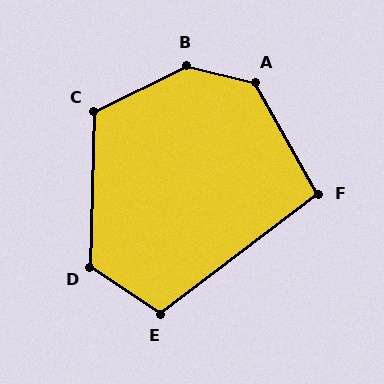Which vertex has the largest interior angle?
B, at approximately 140 degrees.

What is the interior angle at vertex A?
Approximately 133 degrees (obtuse).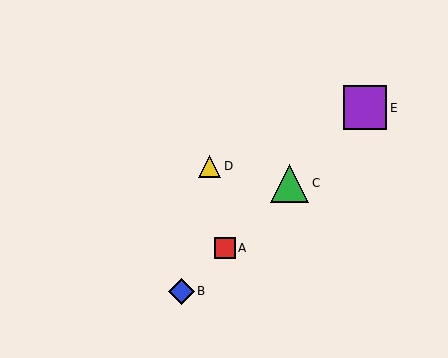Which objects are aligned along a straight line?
Objects A, B, C, E are aligned along a straight line.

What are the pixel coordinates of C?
Object C is at (289, 183).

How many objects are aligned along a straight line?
4 objects (A, B, C, E) are aligned along a straight line.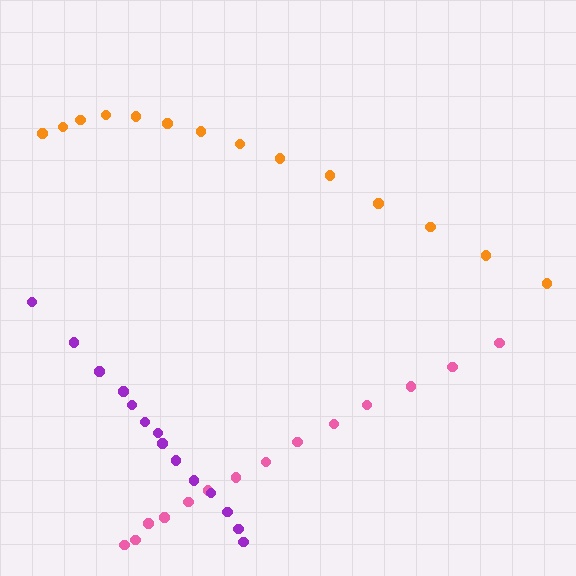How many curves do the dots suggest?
There are 3 distinct paths.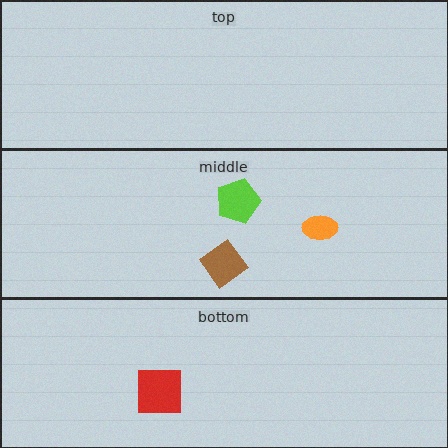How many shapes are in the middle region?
3.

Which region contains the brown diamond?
The middle region.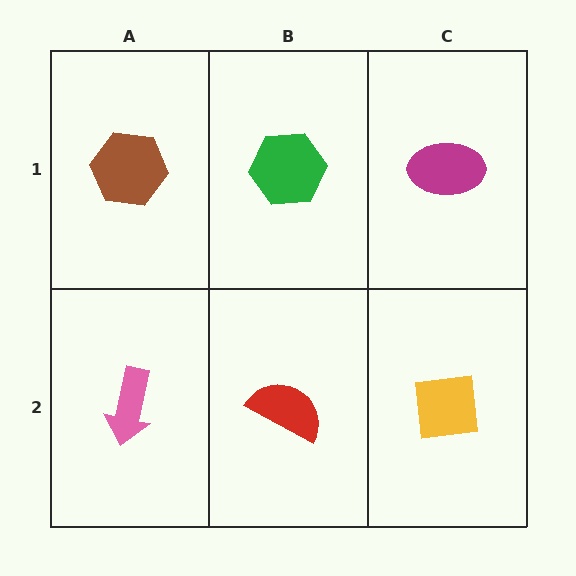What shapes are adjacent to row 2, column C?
A magenta ellipse (row 1, column C), a red semicircle (row 2, column B).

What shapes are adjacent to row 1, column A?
A pink arrow (row 2, column A), a green hexagon (row 1, column B).